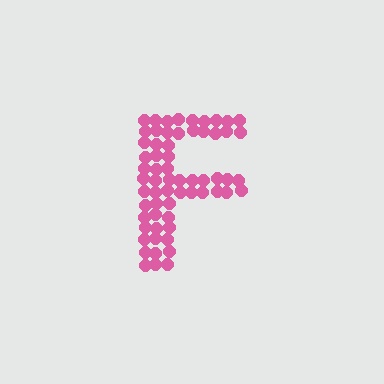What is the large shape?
The large shape is the letter F.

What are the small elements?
The small elements are circles.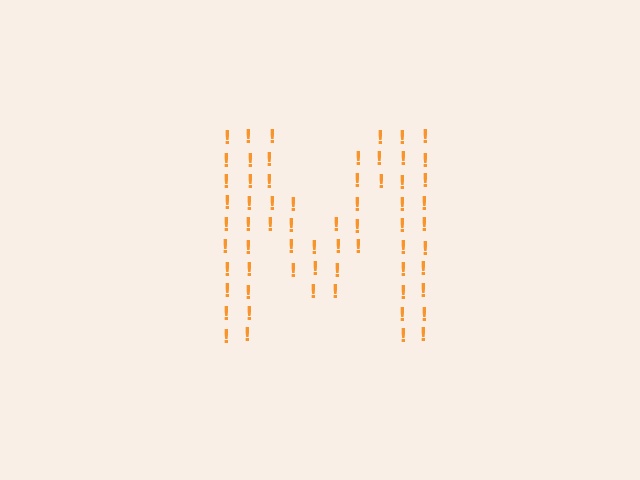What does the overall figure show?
The overall figure shows the letter M.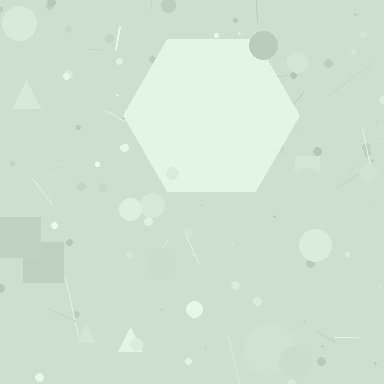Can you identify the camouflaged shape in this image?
The camouflaged shape is a hexagon.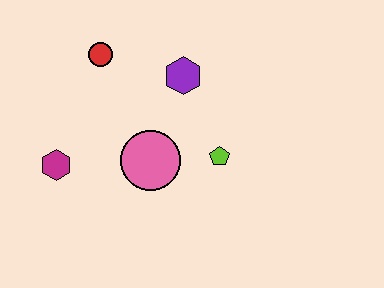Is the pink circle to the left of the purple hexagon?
Yes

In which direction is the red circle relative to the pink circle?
The red circle is above the pink circle.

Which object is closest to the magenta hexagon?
The pink circle is closest to the magenta hexagon.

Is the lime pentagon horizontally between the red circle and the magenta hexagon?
No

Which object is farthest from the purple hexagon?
The magenta hexagon is farthest from the purple hexagon.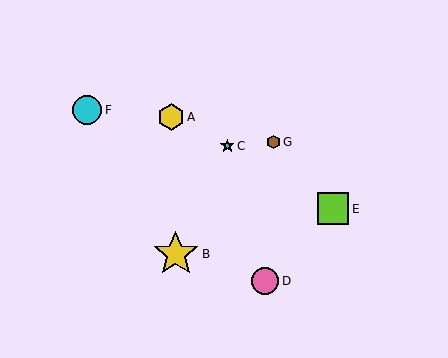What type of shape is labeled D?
Shape D is a pink circle.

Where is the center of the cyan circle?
The center of the cyan circle is at (87, 110).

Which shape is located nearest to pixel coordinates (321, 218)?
The lime square (labeled E) at (333, 209) is nearest to that location.